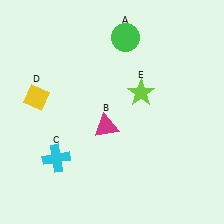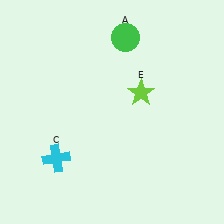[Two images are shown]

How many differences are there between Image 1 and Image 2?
There are 2 differences between the two images.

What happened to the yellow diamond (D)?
The yellow diamond (D) was removed in Image 2. It was in the top-left area of Image 1.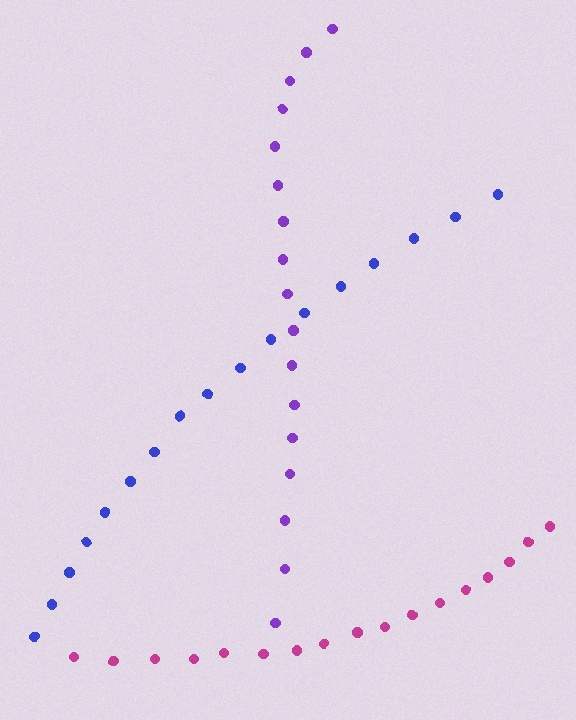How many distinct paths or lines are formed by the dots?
There are 3 distinct paths.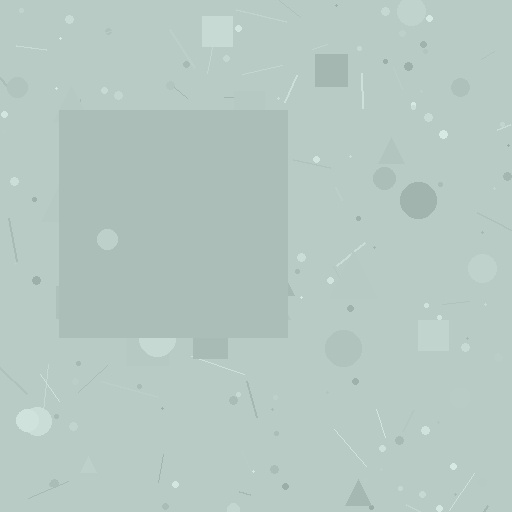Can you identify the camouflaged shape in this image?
The camouflaged shape is a square.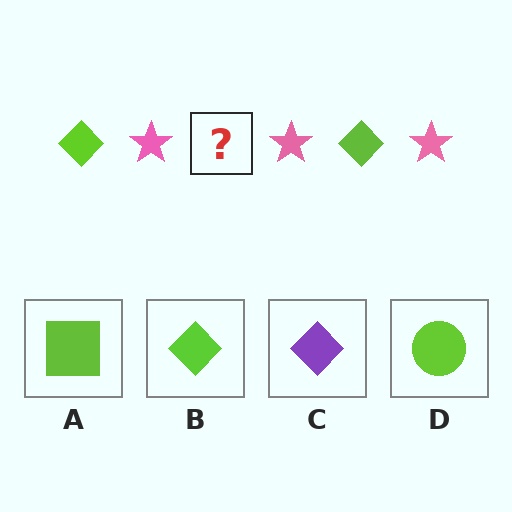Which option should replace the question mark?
Option B.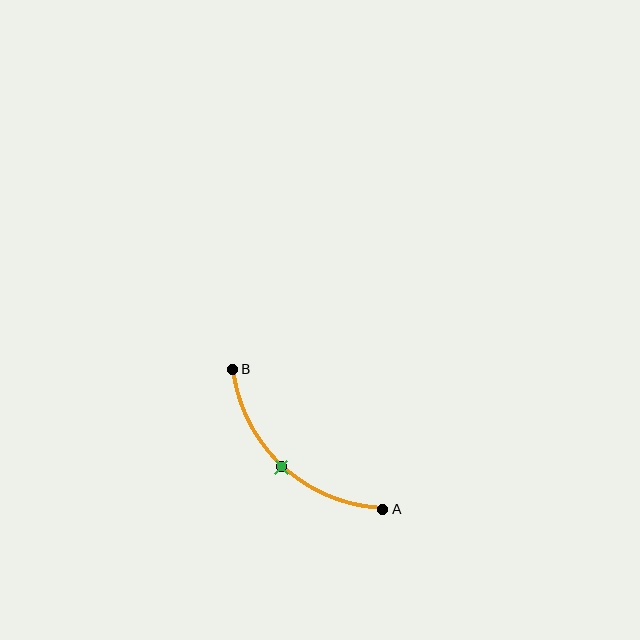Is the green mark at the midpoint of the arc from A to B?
Yes. The green mark lies on the arc at equal arc-length from both A and B — it is the arc midpoint.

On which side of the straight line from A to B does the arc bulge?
The arc bulges below and to the left of the straight line connecting A and B.